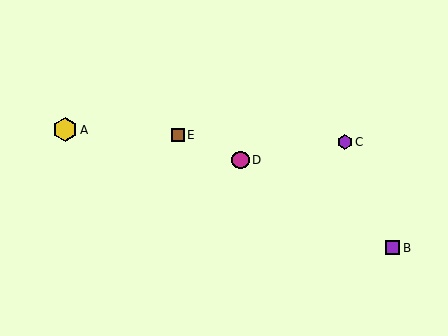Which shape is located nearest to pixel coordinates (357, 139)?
The purple hexagon (labeled C) at (345, 142) is nearest to that location.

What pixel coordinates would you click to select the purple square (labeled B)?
Click at (393, 248) to select the purple square B.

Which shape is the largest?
The yellow hexagon (labeled A) is the largest.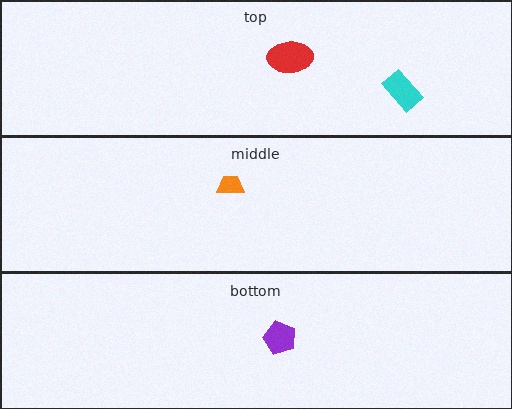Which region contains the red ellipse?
The top region.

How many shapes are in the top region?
2.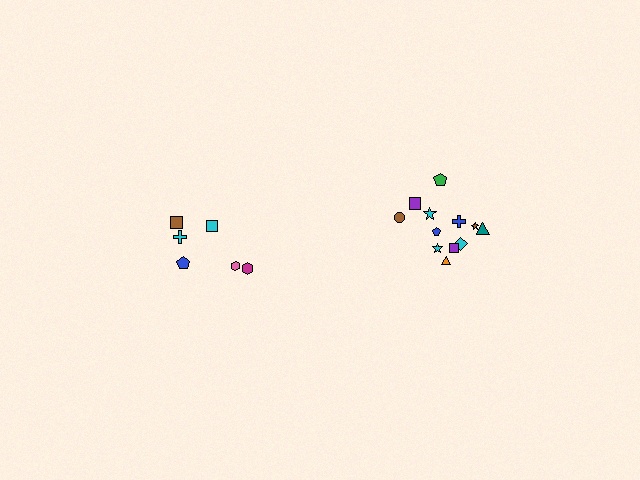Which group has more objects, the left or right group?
The right group.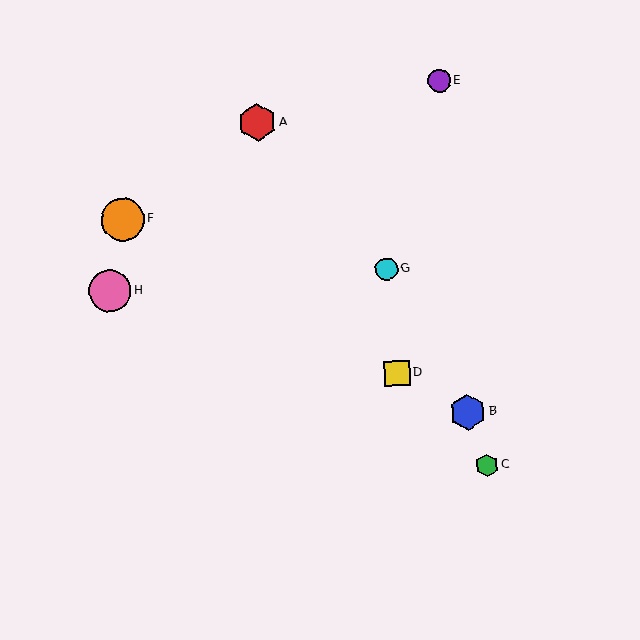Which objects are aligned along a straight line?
Objects B, D, F are aligned along a straight line.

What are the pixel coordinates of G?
Object G is at (387, 269).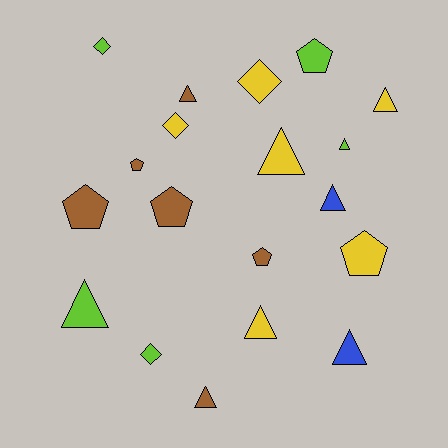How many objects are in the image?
There are 19 objects.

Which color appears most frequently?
Yellow, with 6 objects.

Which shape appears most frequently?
Triangle, with 9 objects.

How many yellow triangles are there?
There are 3 yellow triangles.